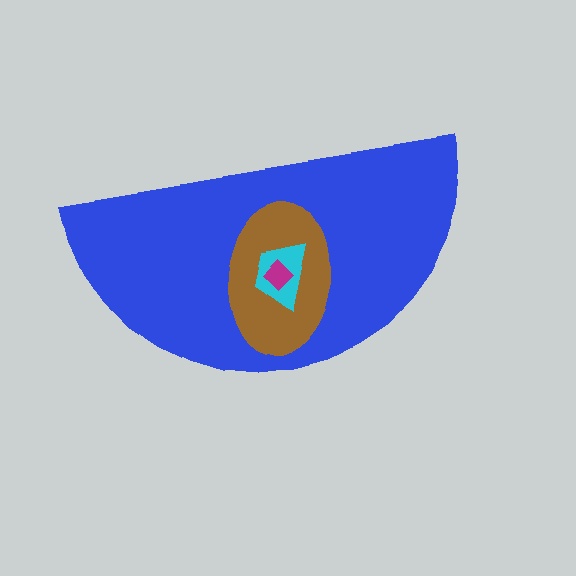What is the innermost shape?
The magenta diamond.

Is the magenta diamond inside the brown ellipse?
Yes.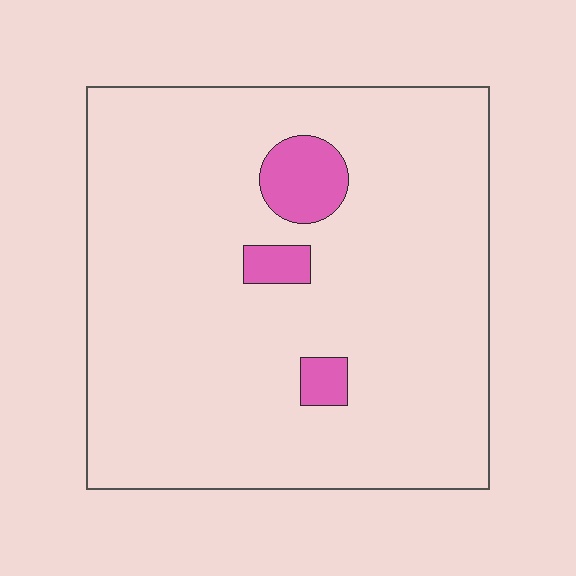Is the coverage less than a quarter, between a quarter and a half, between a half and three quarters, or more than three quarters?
Less than a quarter.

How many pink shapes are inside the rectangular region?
3.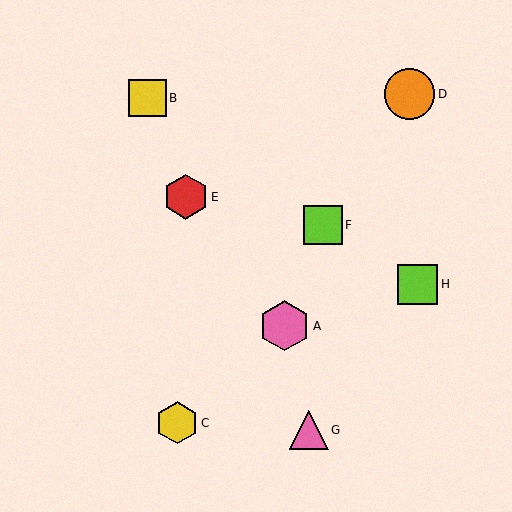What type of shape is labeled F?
Shape F is a lime square.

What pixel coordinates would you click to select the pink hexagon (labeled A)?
Click at (285, 326) to select the pink hexagon A.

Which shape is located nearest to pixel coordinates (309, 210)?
The lime square (labeled F) at (323, 225) is nearest to that location.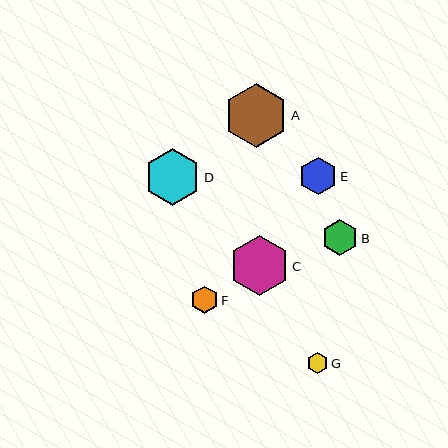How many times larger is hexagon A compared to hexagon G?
Hexagon A is approximately 3.0 times the size of hexagon G.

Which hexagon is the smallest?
Hexagon G is the smallest with a size of approximately 21 pixels.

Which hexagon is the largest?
Hexagon A is the largest with a size of approximately 64 pixels.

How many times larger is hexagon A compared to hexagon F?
Hexagon A is approximately 2.3 times the size of hexagon F.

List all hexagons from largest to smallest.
From largest to smallest: A, C, D, E, B, F, G.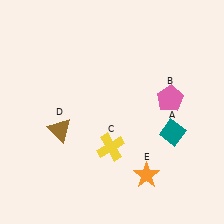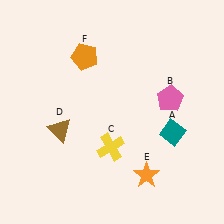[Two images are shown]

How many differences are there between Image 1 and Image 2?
There is 1 difference between the two images.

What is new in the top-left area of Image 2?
An orange pentagon (F) was added in the top-left area of Image 2.